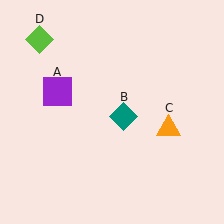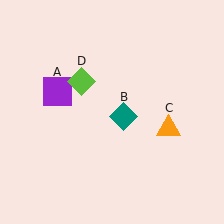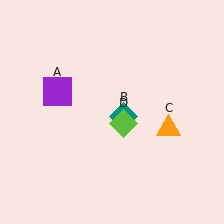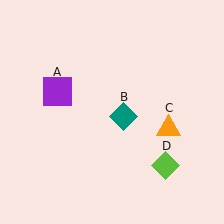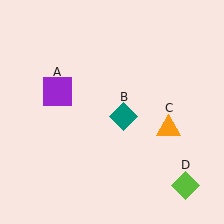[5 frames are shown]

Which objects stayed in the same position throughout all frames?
Purple square (object A) and teal diamond (object B) and orange triangle (object C) remained stationary.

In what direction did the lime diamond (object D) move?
The lime diamond (object D) moved down and to the right.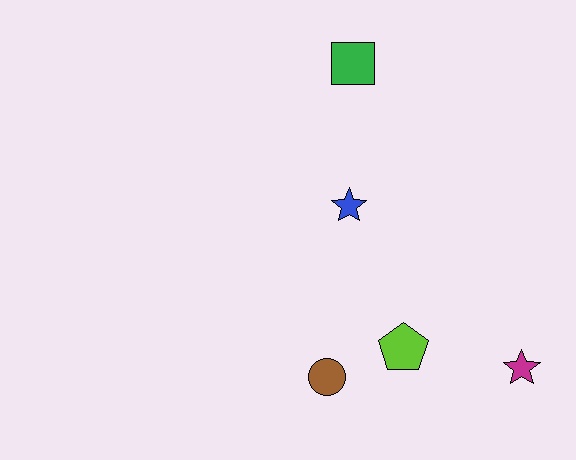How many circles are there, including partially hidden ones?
There is 1 circle.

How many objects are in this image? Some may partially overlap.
There are 5 objects.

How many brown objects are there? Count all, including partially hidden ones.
There is 1 brown object.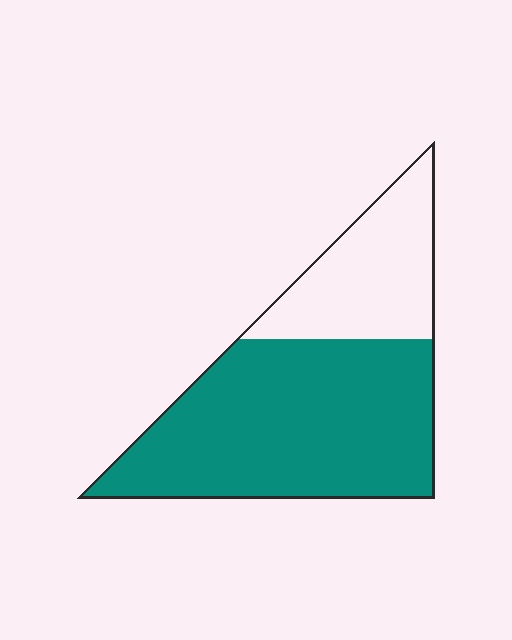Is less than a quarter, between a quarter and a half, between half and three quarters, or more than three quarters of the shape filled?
Between half and three quarters.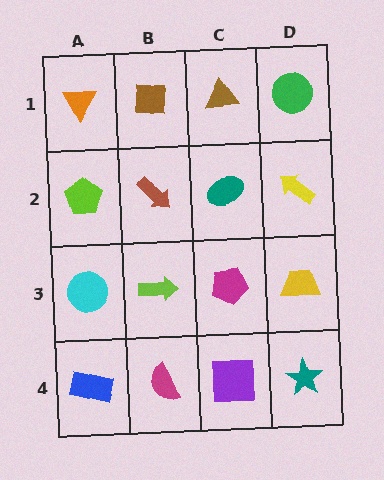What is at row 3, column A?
A cyan circle.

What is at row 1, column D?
A green circle.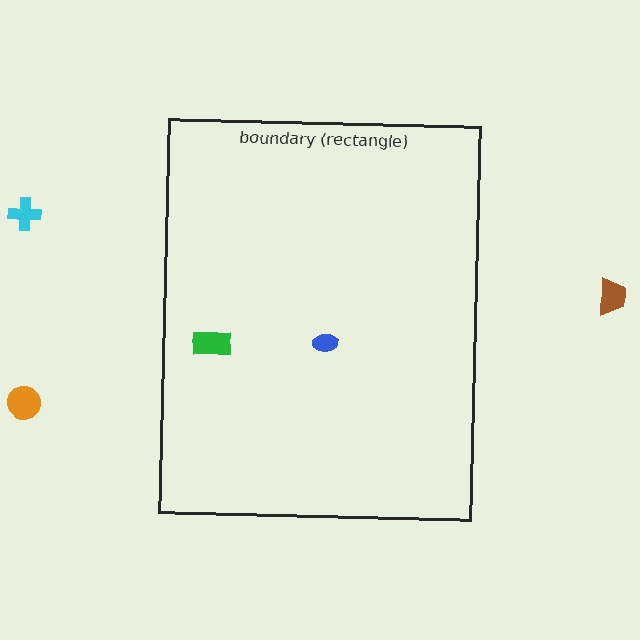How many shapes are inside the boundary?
2 inside, 3 outside.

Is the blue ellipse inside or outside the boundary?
Inside.